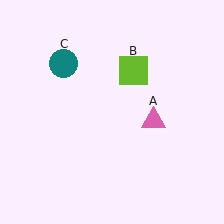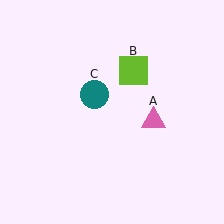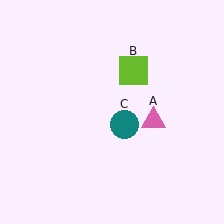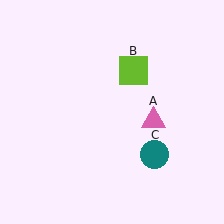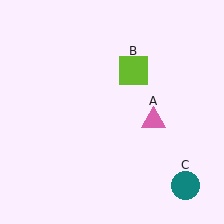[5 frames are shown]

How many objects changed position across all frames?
1 object changed position: teal circle (object C).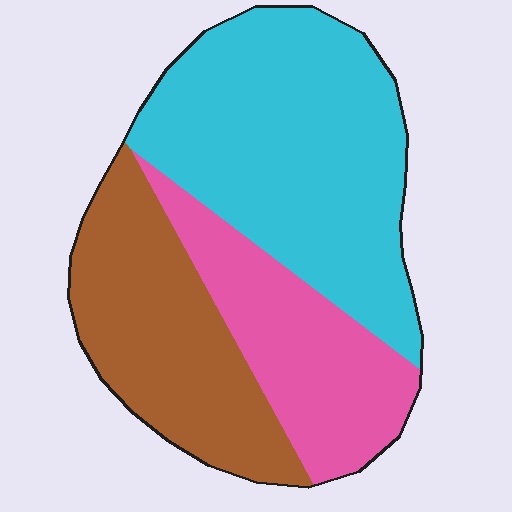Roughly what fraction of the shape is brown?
Brown covers around 30% of the shape.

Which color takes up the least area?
Pink, at roughly 25%.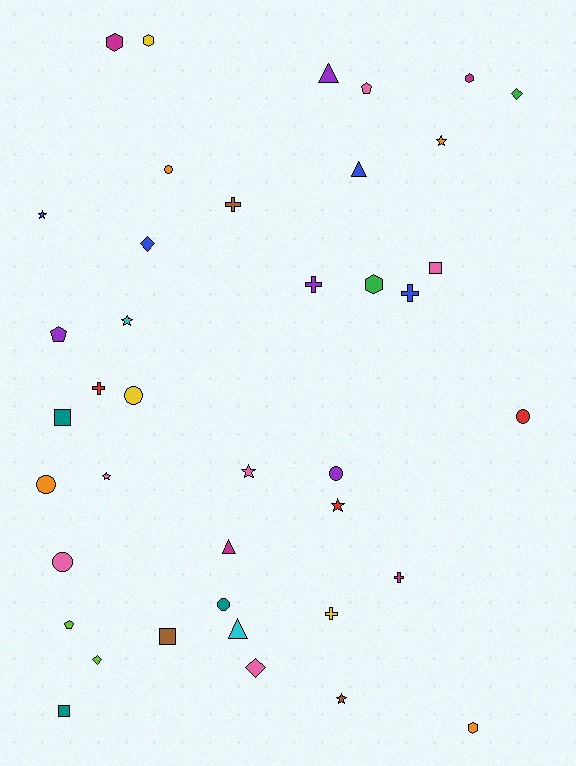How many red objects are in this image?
There are 3 red objects.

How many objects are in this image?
There are 40 objects.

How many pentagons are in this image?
There are 3 pentagons.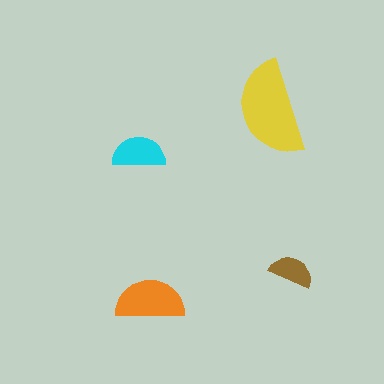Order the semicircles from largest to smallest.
the yellow one, the orange one, the cyan one, the brown one.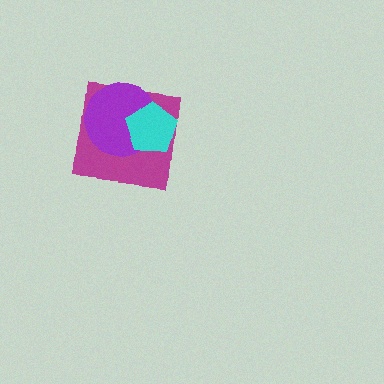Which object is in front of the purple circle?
The cyan pentagon is in front of the purple circle.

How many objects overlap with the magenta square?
2 objects overlap with the magenta square.